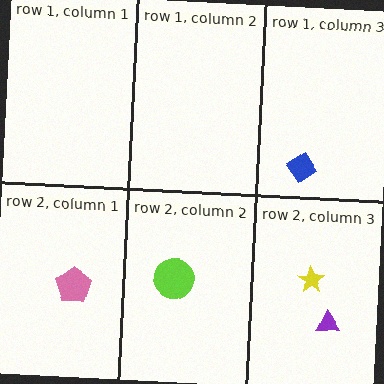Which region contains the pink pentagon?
The row 2, column 1 region.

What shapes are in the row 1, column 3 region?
The blue diamond.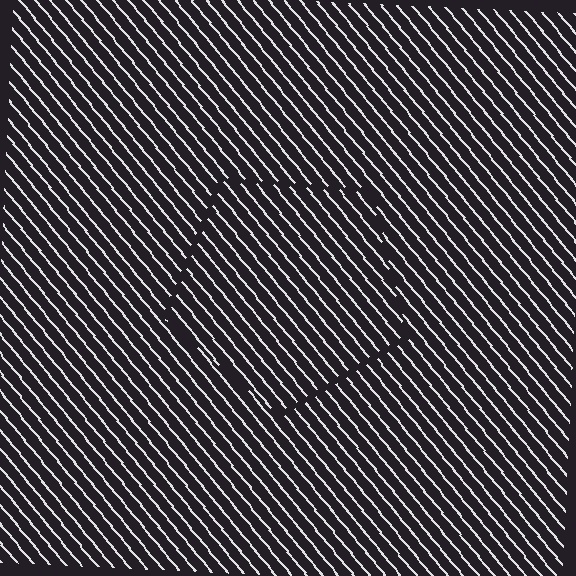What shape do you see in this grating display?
An illusory pentagon. The interior of the shape contains the same grating, shifted by half a period — the contour is defined by the phase discontinuity where line-ends from the inner and outer gratings abut.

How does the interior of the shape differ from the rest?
The interior of the shape contains the same grating, shifted by half a period — the contour is defined by the phase discontinuity where line-ends from the inner and outer gratings abut.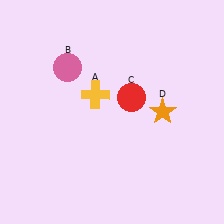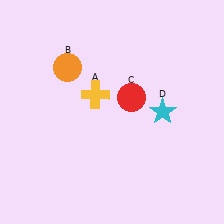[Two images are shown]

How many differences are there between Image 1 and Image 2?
There are 2 differences between the two images.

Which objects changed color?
B changed from pink to orange. D changed from orange to cyan.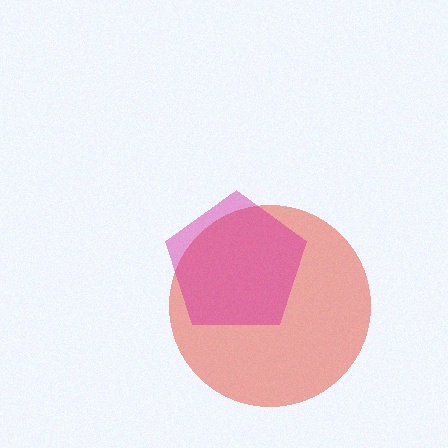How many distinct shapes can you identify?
There are 2 distinct shapes: a red circle, a magenta pentagon.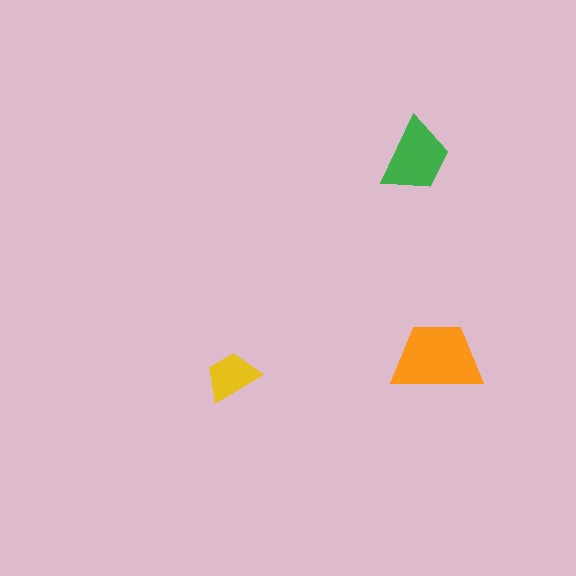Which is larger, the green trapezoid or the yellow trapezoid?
The green one.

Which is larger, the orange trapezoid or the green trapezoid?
The orange one.